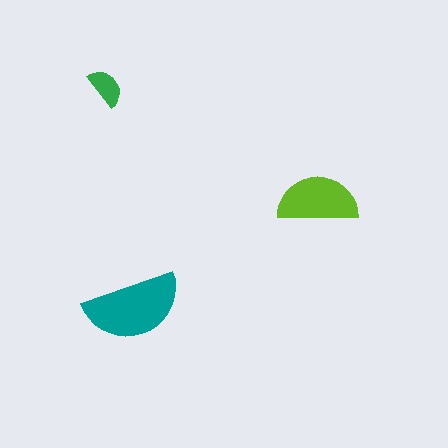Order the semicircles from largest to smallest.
the teal one, the lime one, the green one.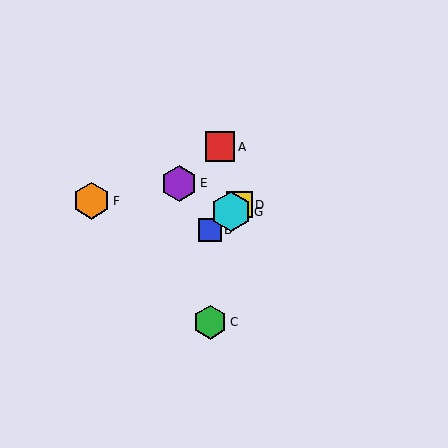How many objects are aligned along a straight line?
3 objects (B, D, G) are aligned along a straight line.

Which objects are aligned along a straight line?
Objects B, D, G are aligned along a straight line.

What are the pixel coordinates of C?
Object C is at (210, 322).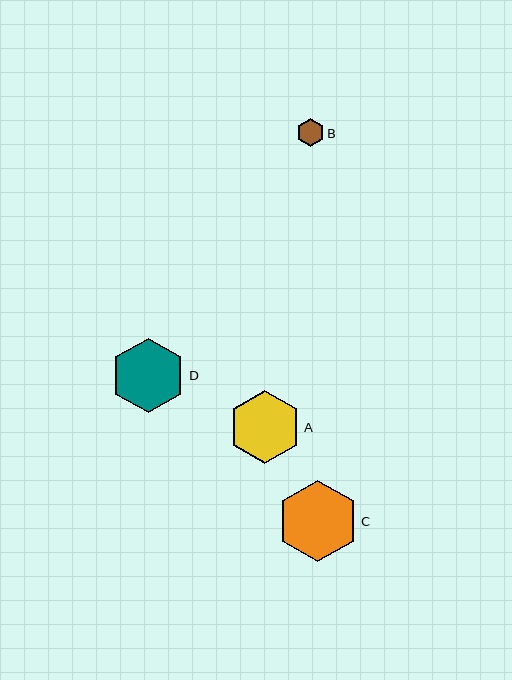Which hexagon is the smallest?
Hexagon B is the smallest with a size of approximately 28 pixels.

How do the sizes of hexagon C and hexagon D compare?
Hexagon C and hexagon D are approximately the same size.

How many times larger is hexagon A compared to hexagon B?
Hexagon A is approximately 2.6 times the size of hexagon B.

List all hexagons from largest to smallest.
From largest to smallest: C, D, A, B.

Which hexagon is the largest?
Hexagon C is the largest with a size of approximately 81 pixels.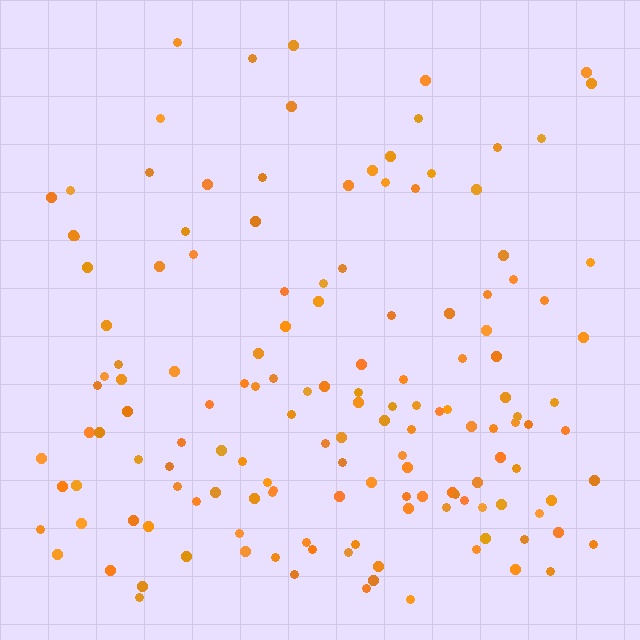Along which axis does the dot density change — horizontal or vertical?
Vertical.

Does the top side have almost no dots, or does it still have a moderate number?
Still a moderate number, just noticeably fewer than the bottom.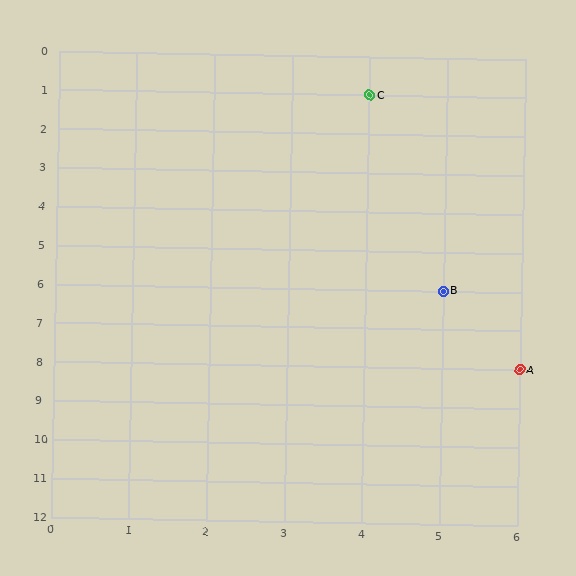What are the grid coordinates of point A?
Point A is at grid coordinates (6, 8).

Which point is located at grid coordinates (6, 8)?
Point A is at (6, 8).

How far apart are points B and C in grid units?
Points B and C are 1 column and 5 rows apart (about 5.1 grid units diagonally).